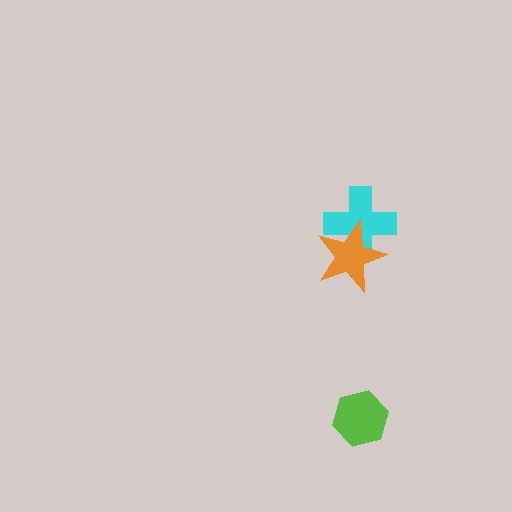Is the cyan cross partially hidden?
Yes, it is partially covered by another shape.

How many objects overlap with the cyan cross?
1 object overlaps with the cyan cross.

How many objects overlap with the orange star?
1 object overlaps with the orange star.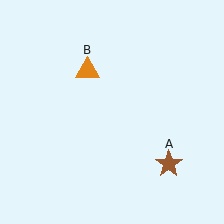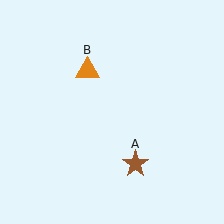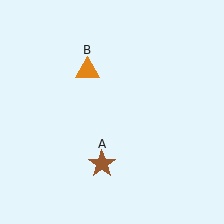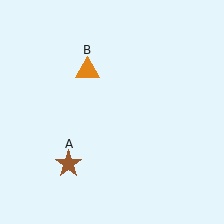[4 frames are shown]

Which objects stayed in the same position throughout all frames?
Orange triangle (object B) remained stationary.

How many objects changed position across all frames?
1 object changed position: brown star (object A).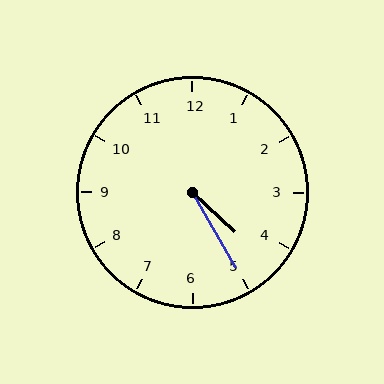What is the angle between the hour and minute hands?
Approximately 18 degrees.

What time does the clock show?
4:25.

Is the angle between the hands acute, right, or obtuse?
It is acute.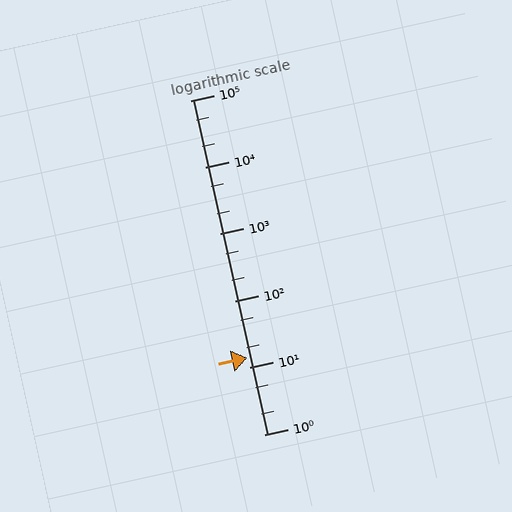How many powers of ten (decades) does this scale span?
The scale spans 5 decades, from 1 to 100000.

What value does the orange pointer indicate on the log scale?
The pointer indicates approximately 14.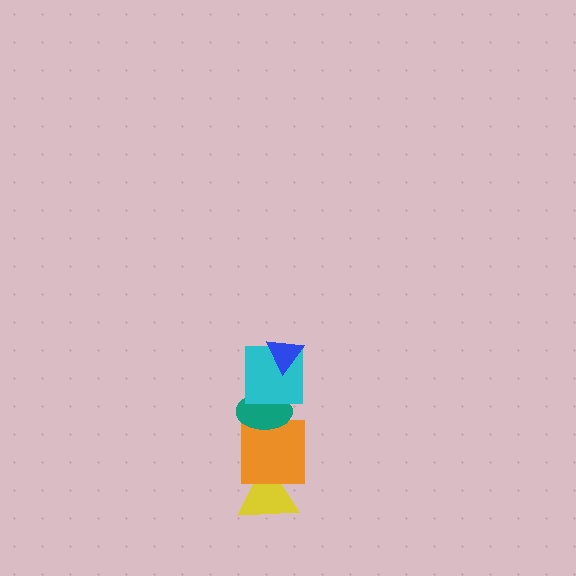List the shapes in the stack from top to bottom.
From top to bottom: the blue triangle, the cyan square, the teal ellipse, the orange square, the yellow triangle.